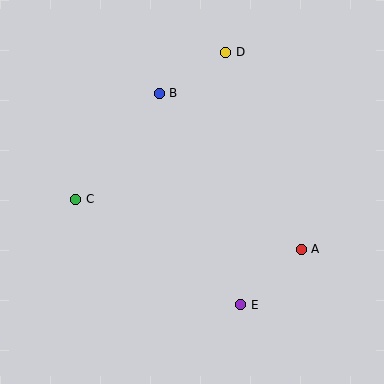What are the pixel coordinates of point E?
Point E is at (241, 305).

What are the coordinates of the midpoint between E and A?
The midpoint between E and A is at (271, 277).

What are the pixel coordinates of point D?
Point D is at (226, 52).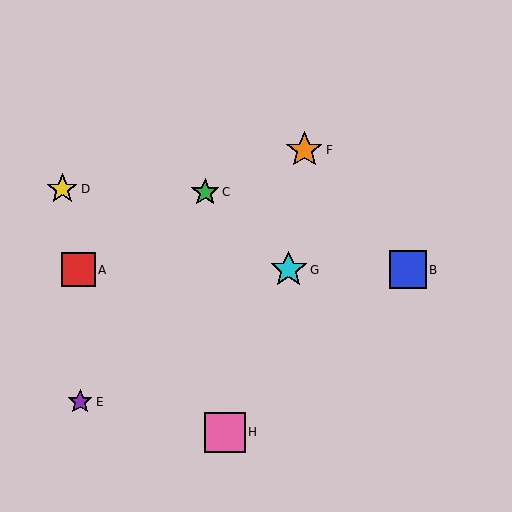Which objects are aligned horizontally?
Objects A, B, G are aligned horizontally.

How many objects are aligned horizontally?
3 objects (A, B, G) are aligned horizontally.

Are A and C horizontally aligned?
No, A is at y≈270 and C is at y≈192.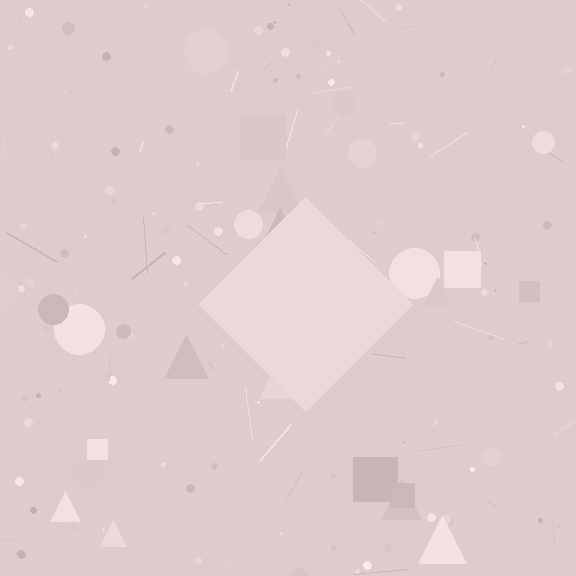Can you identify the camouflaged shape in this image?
The camouflaged shape is a diamond.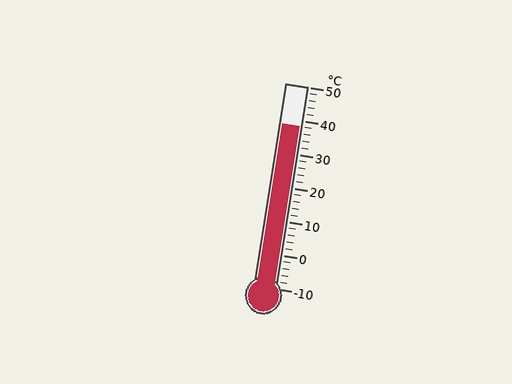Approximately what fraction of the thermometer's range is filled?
The thermometer is filled to approximately 80% of its range.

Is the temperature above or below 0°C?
The temperature is above 0°C.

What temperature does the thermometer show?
The thermometer shows approximately 38°C.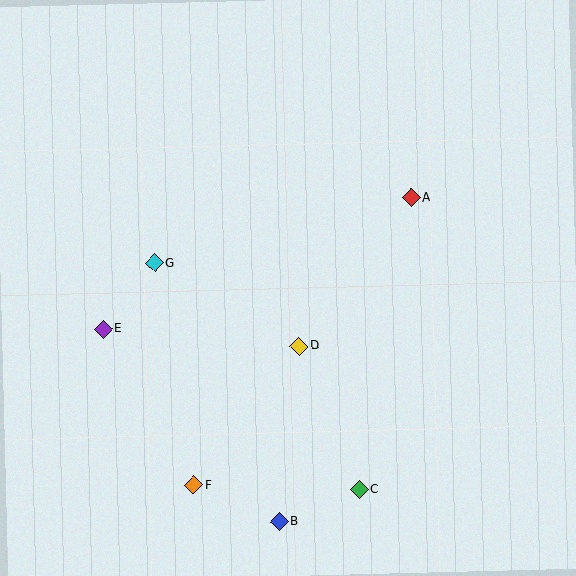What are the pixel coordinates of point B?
Point B is at (279, 522).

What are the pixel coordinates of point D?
Point D is at (299, 346).